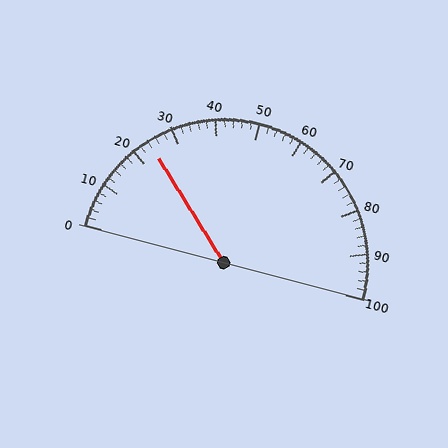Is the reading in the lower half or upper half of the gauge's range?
The reading is in the lower half of the range (0 to 100).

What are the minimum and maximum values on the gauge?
The gauge ranges from 0 to 100.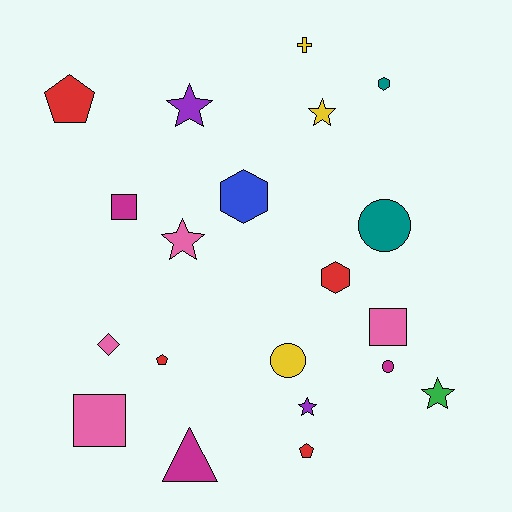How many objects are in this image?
There are 20 objects.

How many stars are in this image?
There are 5 stars.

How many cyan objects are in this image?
There are no cyan objects.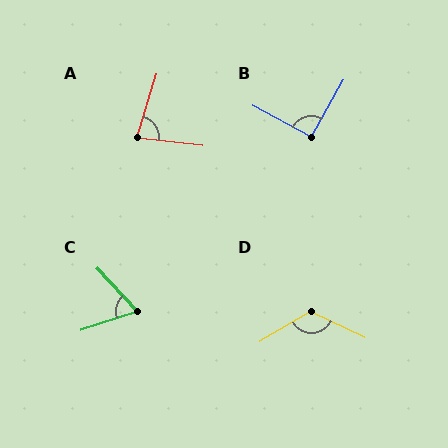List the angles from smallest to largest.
C (66°), A (79°), B (91°), D (124°).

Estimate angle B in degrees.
Approximately 91 degrees.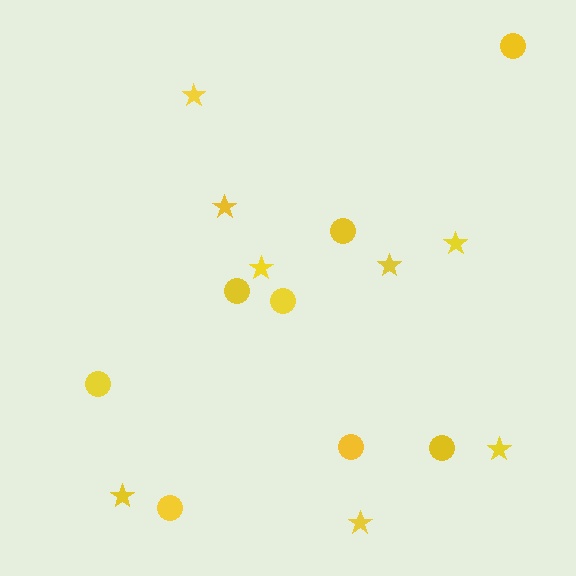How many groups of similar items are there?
There are 2 groups: one group of circles (8) and one group of stars (8).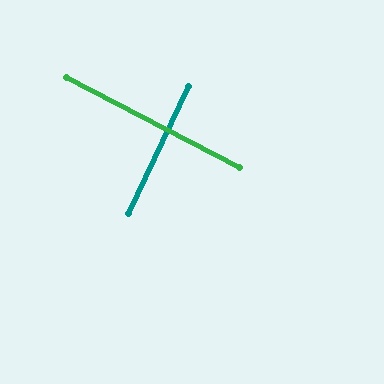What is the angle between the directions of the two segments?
Approximately 88 degrees.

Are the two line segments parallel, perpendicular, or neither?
Perpendicular — they meet at approximately 88°.